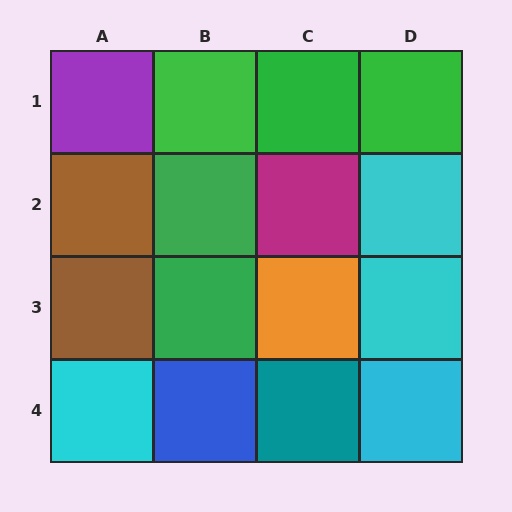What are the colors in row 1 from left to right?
Purple, green, green, green.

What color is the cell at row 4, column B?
Blue.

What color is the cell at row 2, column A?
Brown.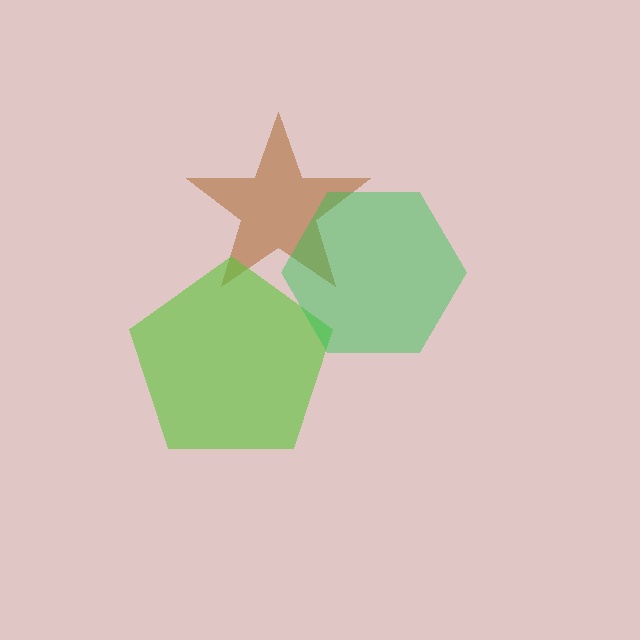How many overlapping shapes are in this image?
There are 3 overlapping shapes in the image.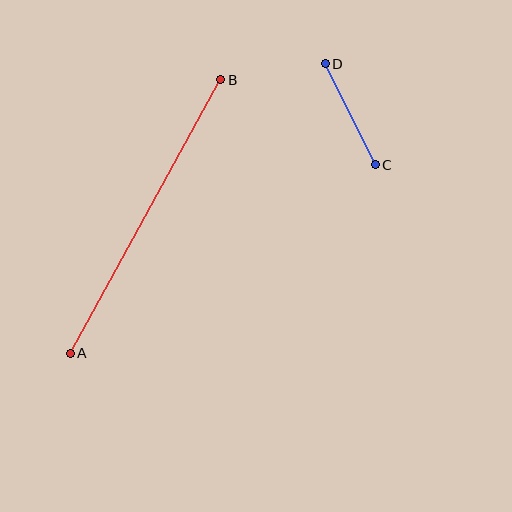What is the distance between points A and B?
The distance is approximately 313 pixels.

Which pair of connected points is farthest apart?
Points A and B are farthest apart.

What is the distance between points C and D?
The distance is approximately 113 pixels.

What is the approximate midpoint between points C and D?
The midpoint is at approximately (350, 114) pixels.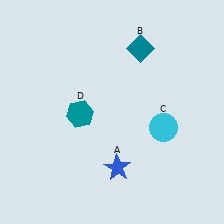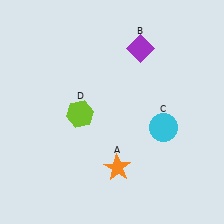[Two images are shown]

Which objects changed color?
A changed from blue to orange. B changed from teal to purple. D changed from teal to lime.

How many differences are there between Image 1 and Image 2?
There are 3 differences between the two images.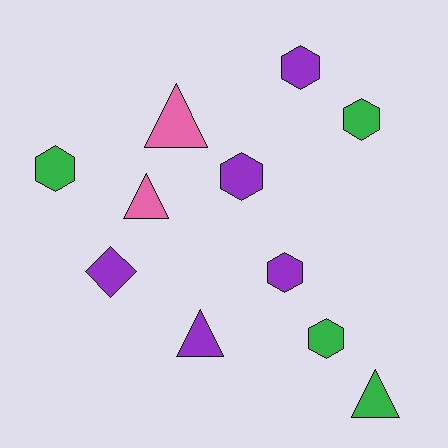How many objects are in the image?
There are 11 objects.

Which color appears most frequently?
Purple, with 5 objects.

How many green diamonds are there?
There are no green diamonds.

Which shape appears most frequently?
Hexagon, with 6 objects.